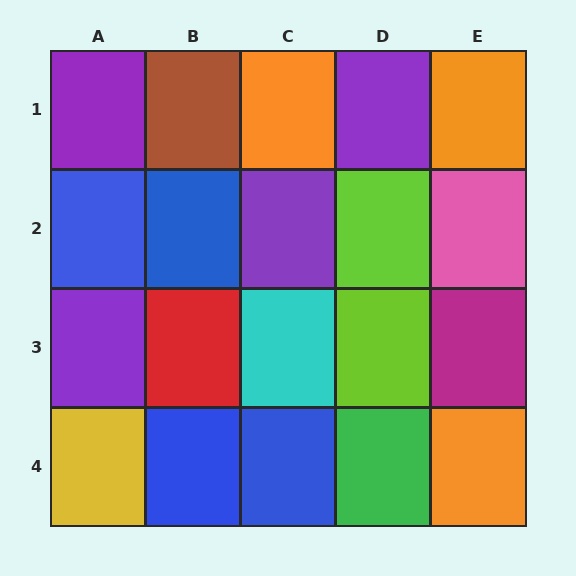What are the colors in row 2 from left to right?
Blue, blue, purple, lime, pink.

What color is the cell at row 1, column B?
Brown.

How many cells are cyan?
1 cell is cyan.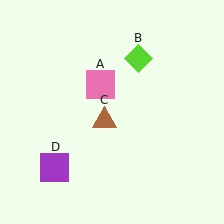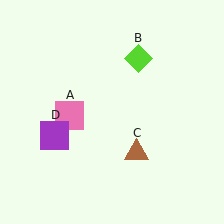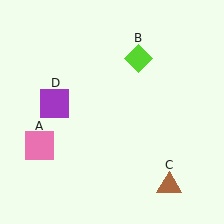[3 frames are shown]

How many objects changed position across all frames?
3 objects changed position: pink square (object A), brown triangle (object C), purple square (object D).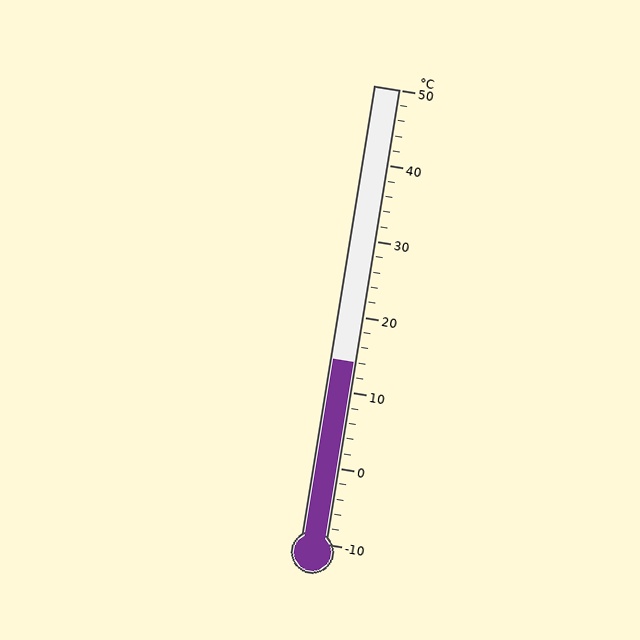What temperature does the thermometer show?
The thermometer shows approximately 14°C.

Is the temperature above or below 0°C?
The temperature is above 0°C.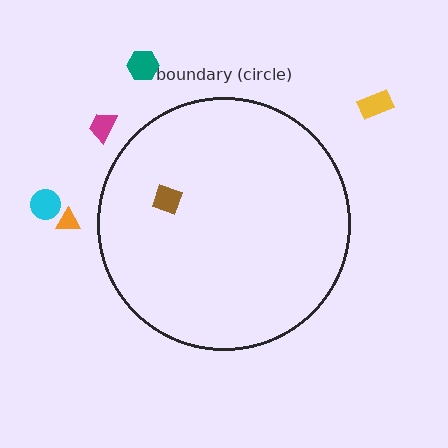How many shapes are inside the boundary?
1 inside, 5 outside.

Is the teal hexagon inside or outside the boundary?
Outside.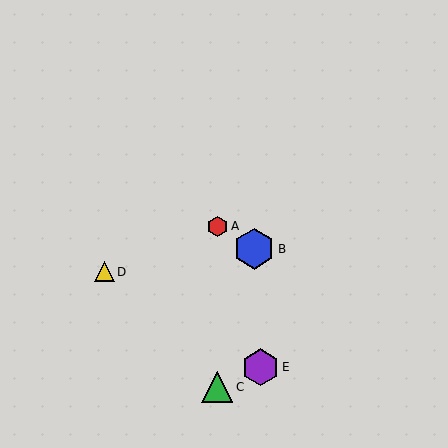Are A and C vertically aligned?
Yes, both are at x≈217.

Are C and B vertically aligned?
No, C is at x≈217 and B is at x≈254.